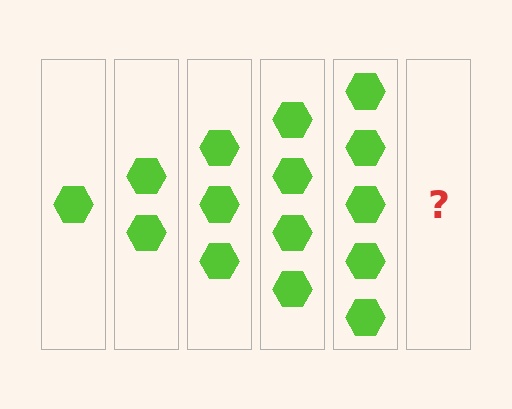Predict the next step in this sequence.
The next step is 6 hexagons.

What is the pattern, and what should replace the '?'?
The pattern is that each step adds one more hexagon. The '?' should be 6 hexagons.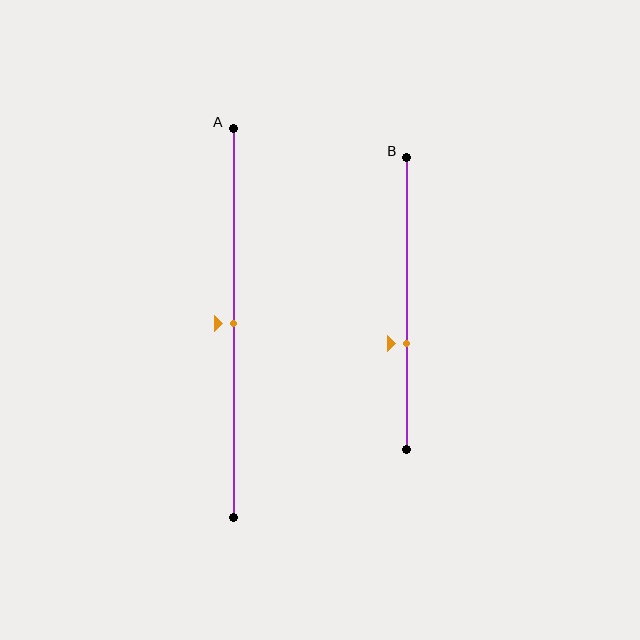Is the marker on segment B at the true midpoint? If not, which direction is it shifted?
No, the marker on segment B is shifted downward by about 13% of the segment length.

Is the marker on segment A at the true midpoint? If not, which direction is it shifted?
Yes, the marker on segment A is at the true midpoint.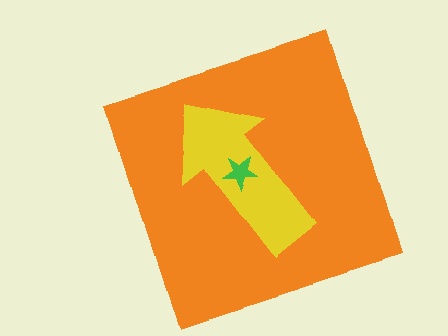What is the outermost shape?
The orange square.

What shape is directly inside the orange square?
The yellow arrow.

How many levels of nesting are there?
3.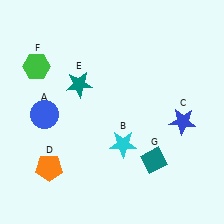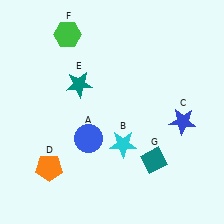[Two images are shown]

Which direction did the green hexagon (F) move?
The green hexagon (F) moved up.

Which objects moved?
The objects that moved are: the blue circle (A), the green hexagon (F).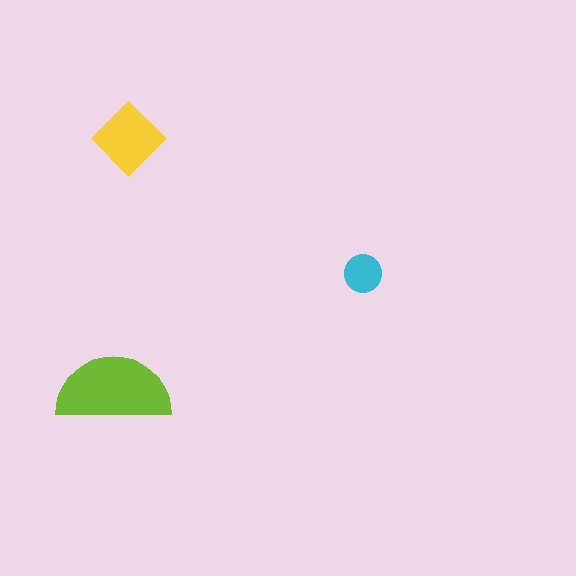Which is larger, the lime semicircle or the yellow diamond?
The lime semicircle.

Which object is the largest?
The lime semicircle.